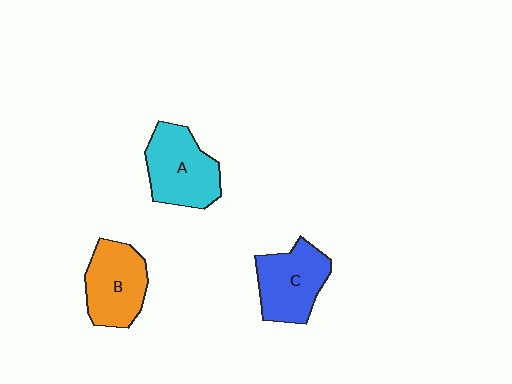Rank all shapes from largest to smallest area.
From largest to smallest: A (cyan), C (blue), B (orange).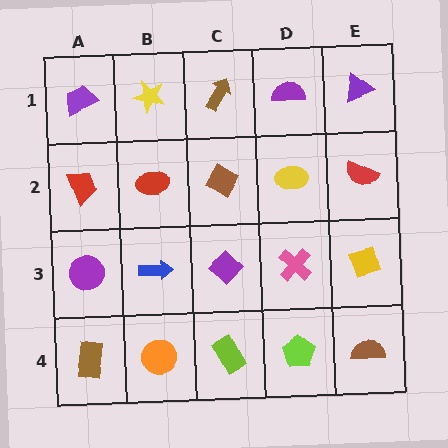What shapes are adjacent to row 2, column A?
A purple trapezoid (row 1, column A), a purple circle (row 3, column A), a red ellipse (row 2, column B).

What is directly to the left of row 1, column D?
A brown arrow.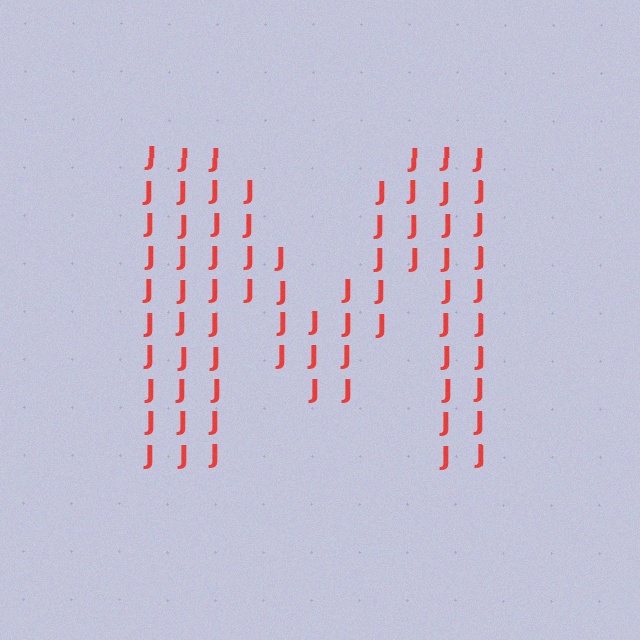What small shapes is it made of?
It is made of small letter J's.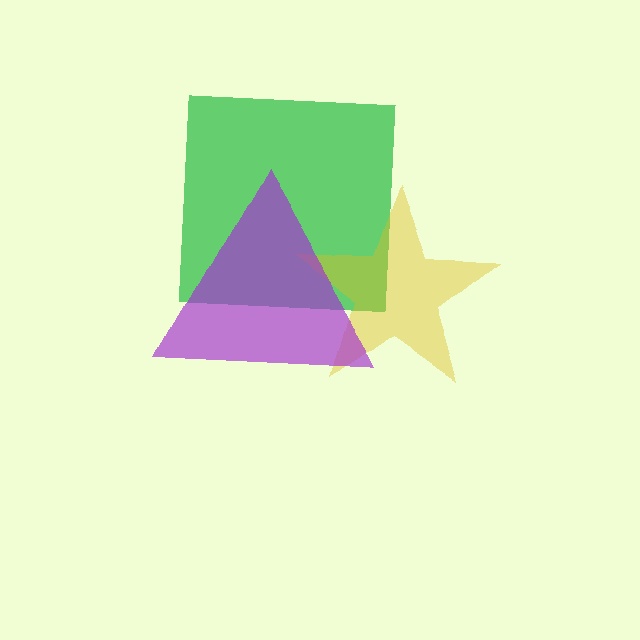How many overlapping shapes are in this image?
There are 3 overlapping shapes in the image.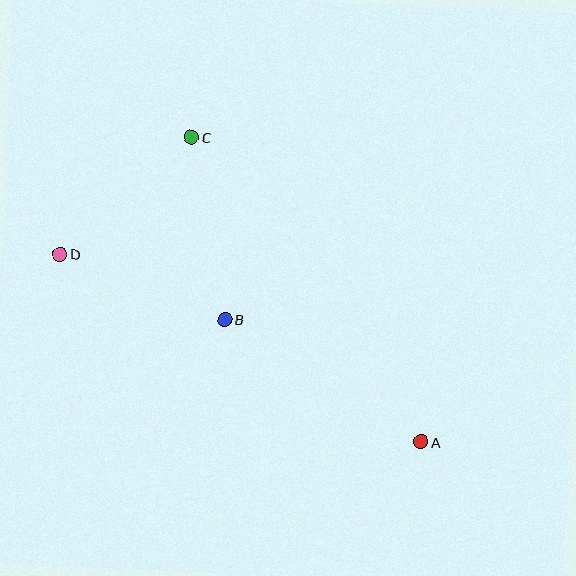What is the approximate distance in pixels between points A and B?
The distance between A and B is approximately 231 pixels.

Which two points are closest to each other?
Points C and D are closest to each other.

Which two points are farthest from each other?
Points A and D are farthest from each other.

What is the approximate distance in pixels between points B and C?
The distance between B and C is approximately 185 pixels.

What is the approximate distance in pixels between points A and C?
The distance between A and C is approximately 381 pixels.